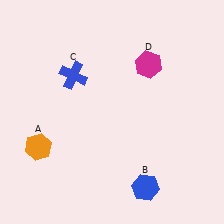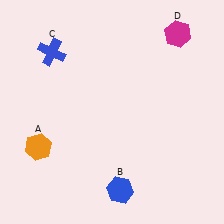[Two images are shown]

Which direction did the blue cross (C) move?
The blue cross (C) moved up.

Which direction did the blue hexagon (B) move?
The blue hexagon (B) moved left.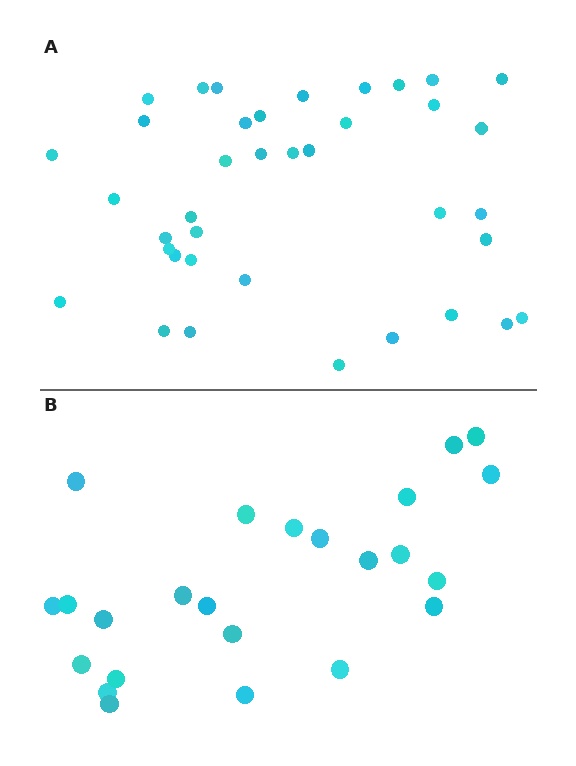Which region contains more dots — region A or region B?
Region A (the top region) has more dots.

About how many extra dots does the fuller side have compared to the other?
Region A has approximately 15 more dots than region B.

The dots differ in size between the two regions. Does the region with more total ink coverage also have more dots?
No. Region B has more total ink coverage because its dots are larger, but region A actually contains more individual dots. Total area can be misleading — the number of items is what matters here.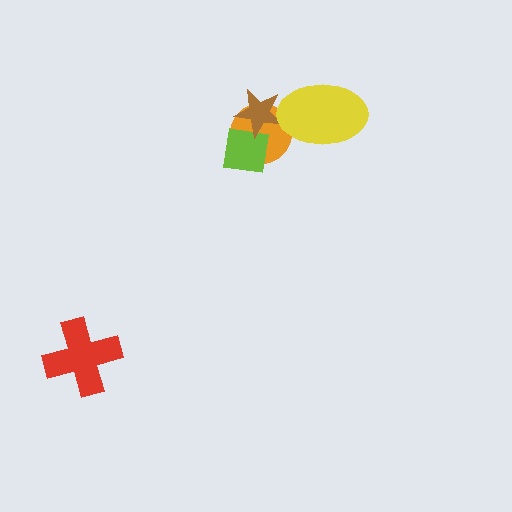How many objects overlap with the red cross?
0 objects overlap with the red cross.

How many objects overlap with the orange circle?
3 objects overlap with the orange circle.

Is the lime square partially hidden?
Yes, it is partially covered by another shape.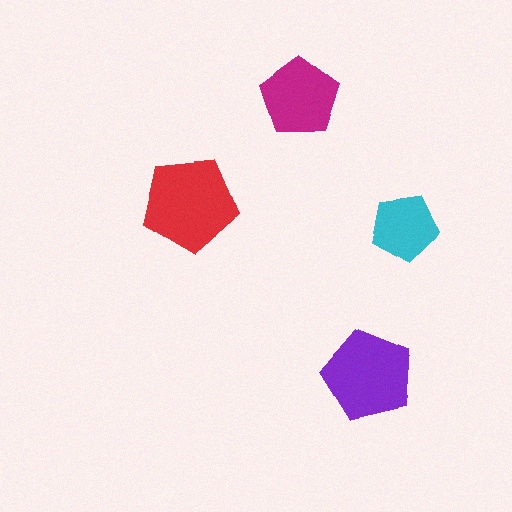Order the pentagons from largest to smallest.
the red one, the purple one, the magenta one, the cyan one.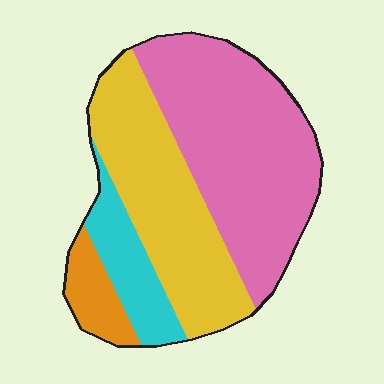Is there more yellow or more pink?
Pink.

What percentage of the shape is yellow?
Yellow covers around 35% of the shape.